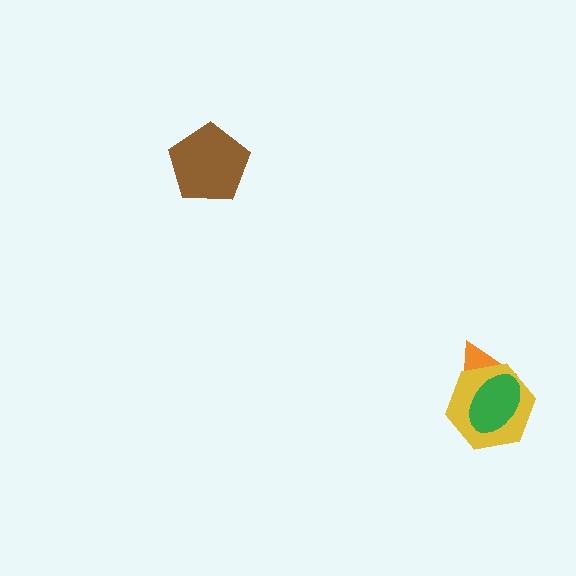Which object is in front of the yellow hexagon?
The green ellipse is in front of the yellow hexagon.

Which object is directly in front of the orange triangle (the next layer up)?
The yellow hexagon is directly in front of the orange triangle.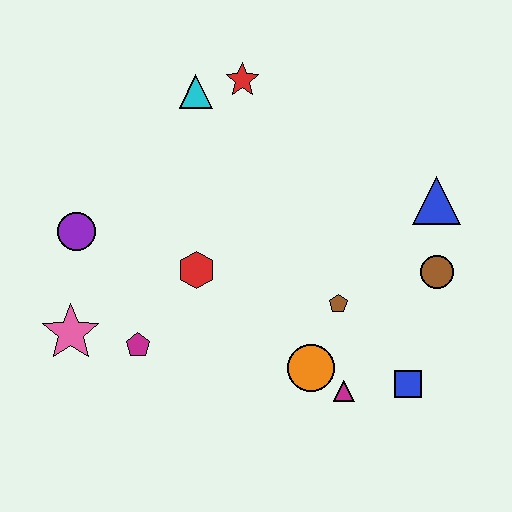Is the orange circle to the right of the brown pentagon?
No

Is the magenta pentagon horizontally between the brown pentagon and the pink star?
Yes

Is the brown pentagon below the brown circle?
Yes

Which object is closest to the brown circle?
The blue triangle is closest to the brown circle.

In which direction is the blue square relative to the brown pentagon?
The blue square is below the brown pentagon.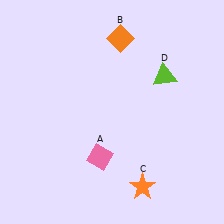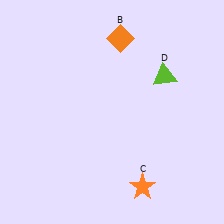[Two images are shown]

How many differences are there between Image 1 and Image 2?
There is 1 difference between the two images.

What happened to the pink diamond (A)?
The pink diamond (A) was removed in Image 2. It was in the bottom-left area of Image 1.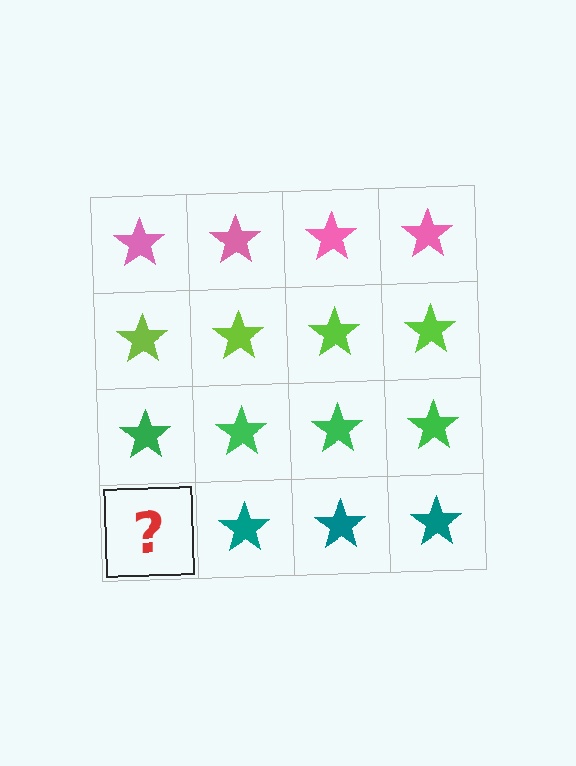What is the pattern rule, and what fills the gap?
The rule is that each row has a consistent color. The gap should be filled with a teal star.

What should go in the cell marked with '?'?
The missing cell should contain a teal star.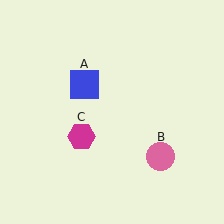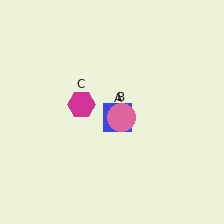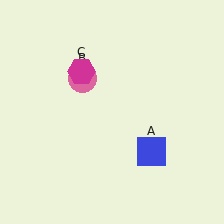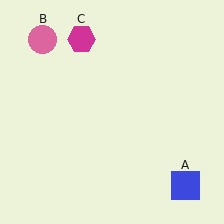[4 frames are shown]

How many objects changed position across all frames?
3 objects changed position: blue square (object A), pink circle (object B), magenta hexagon (object C).